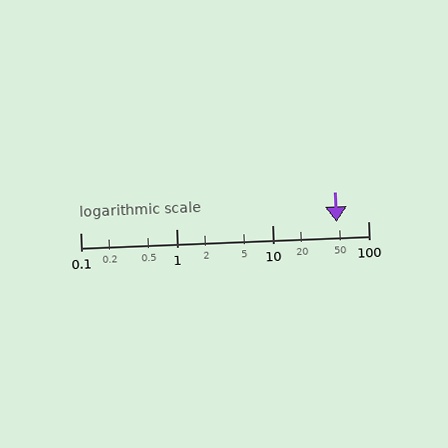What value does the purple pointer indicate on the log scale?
The pointer indicates approximately 47.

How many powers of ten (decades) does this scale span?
The scale spans 3 decades, from 0.1 to 100.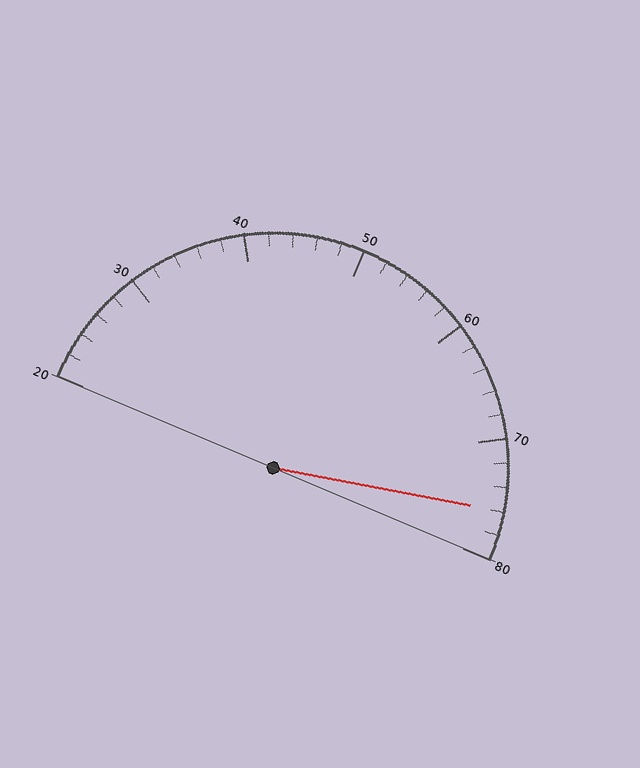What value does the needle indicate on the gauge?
The needle indicates approximately 76.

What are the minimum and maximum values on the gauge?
The gauge ranges from 20 to 80.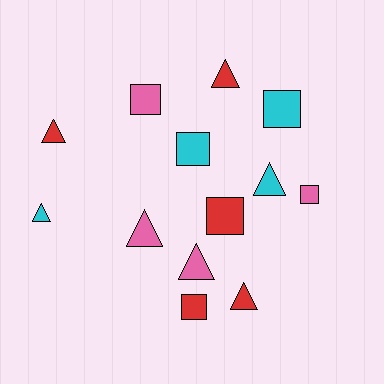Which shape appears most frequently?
Triangle, with 7 objects.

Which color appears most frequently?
Red, with 5 objects.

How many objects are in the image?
There are 13 objects.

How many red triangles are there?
There are 3 red triangles.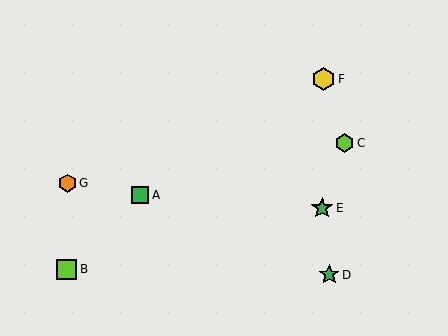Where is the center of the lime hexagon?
The center of the lime hexagon is at (345, 143).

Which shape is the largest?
The yellow hexagon (labeled F) is the largest.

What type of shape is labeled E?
Shape E is a green star.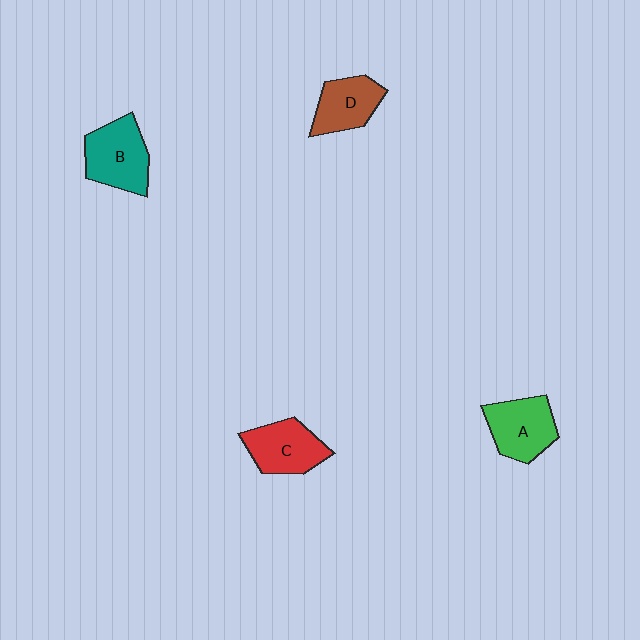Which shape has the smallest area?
Shape D (brown).